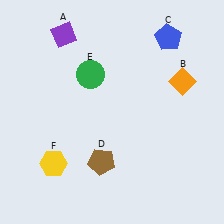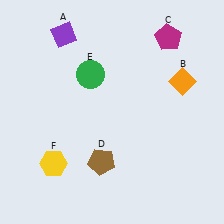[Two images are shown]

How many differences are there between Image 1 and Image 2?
There is 1 difference between the two images.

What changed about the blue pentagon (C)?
In Image 1, C is blue. In Image 2, it changed to magenta.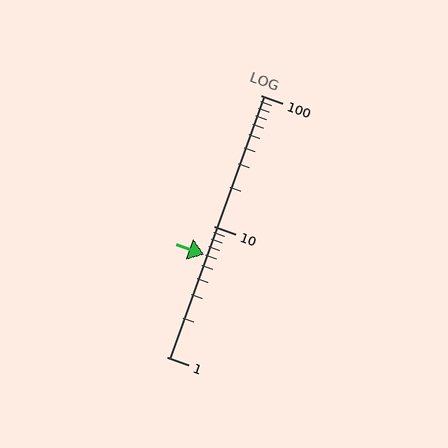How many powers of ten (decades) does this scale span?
The scale spans 2 decades, from 1 to 100.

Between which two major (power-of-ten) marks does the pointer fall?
The pointer is between 1 and 10.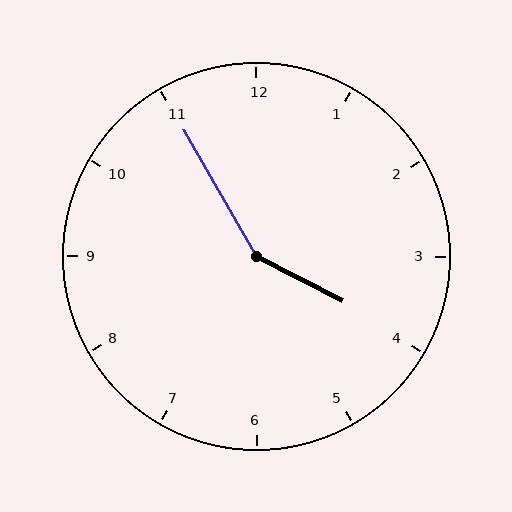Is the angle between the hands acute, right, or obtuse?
It is obtuse.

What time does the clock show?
3:55.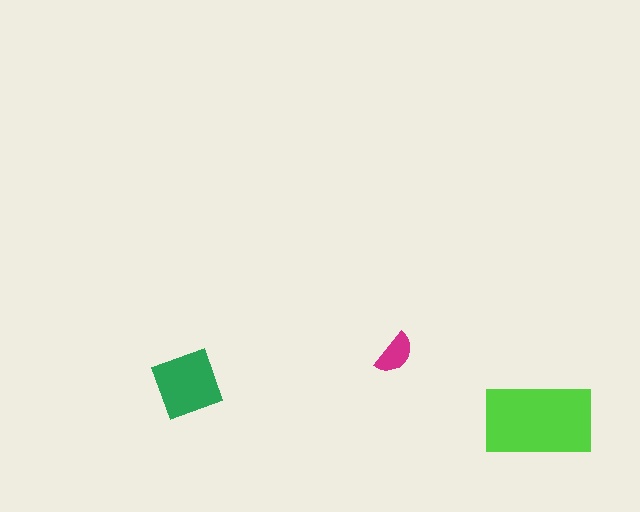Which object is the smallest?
The magenta semicircle.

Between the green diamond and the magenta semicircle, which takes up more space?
The green diamond.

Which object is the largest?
The lime rectangle.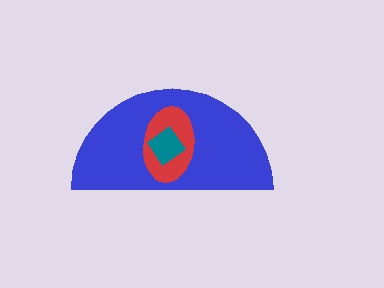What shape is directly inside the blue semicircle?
The red ellipse.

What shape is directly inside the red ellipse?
The teal diamond.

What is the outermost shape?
The blue semicircle.